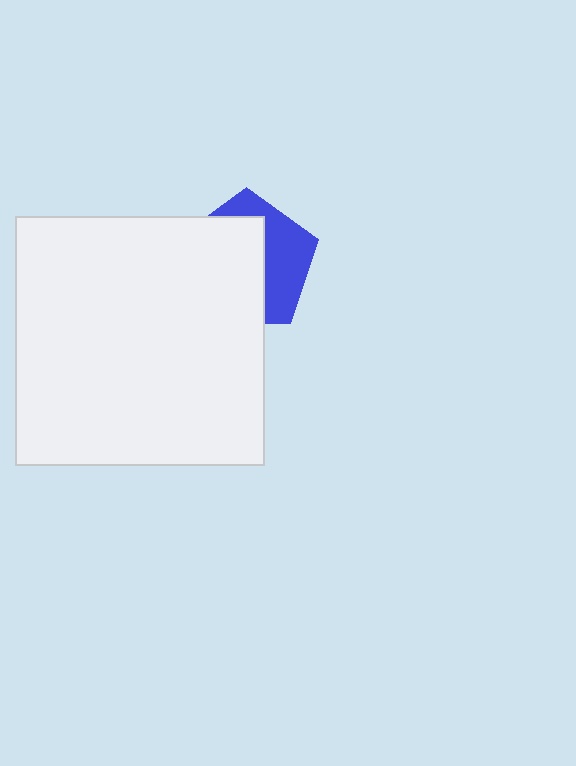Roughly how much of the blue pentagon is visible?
A small part of it is visible (roughly 39%).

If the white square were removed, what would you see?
You would see the complete blue pentagon.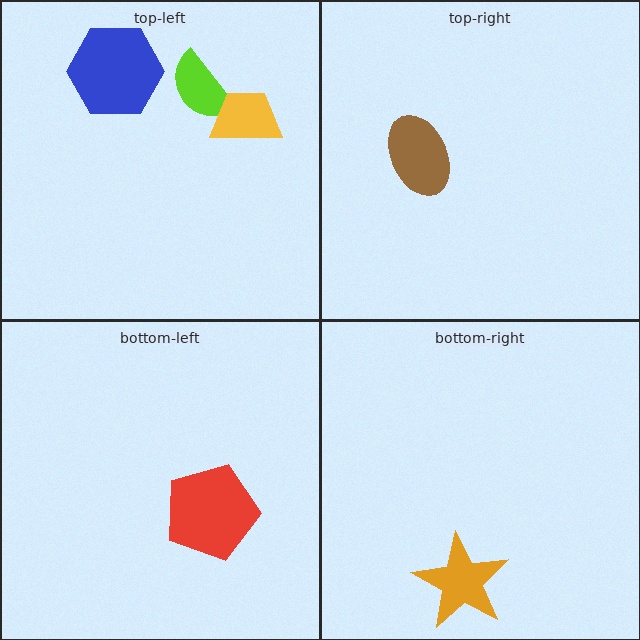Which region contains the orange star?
The bottom-right region.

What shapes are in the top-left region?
The lime semicircle, the yellow trapezoid, the blue hexagon.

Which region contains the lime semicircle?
The top-left region.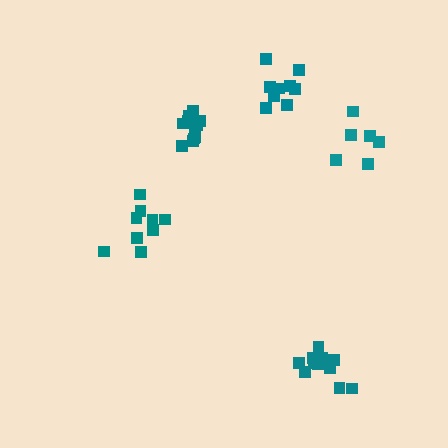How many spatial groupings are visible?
There are 5 spatial groupings.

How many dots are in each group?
Group 1: 9 dots, Group 2: 12 dots, Group 3: 11 dots, Group 4: 9 dots, Group 5: 6 dots (47 total).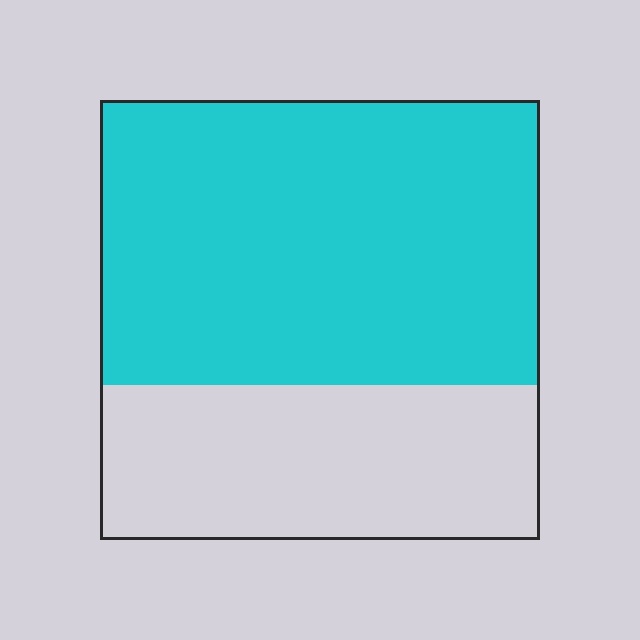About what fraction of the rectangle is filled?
About two thirds (2/3).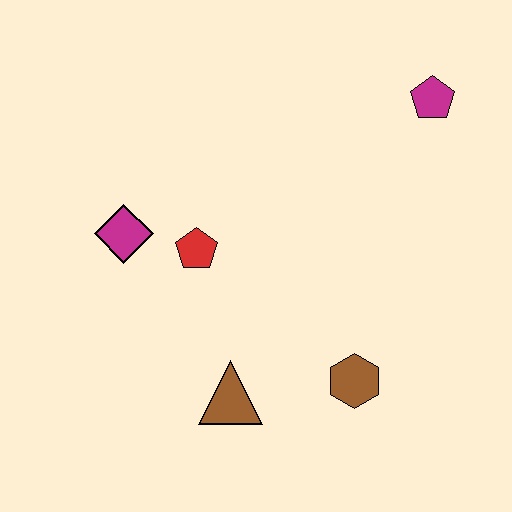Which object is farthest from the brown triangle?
The magenta pentagon is farthest from the brown triangle.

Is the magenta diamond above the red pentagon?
Yes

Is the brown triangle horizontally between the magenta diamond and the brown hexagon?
Yes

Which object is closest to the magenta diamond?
The red pentagon is closest to the magenta diamond.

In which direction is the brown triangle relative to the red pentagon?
The brown triangle is below the red pentagon.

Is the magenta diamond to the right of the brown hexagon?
No